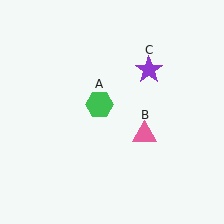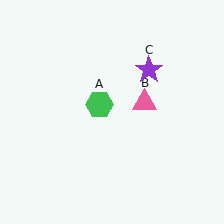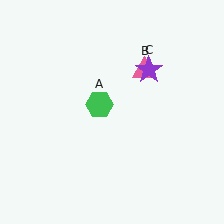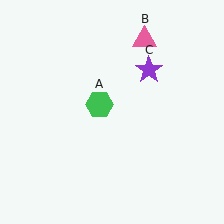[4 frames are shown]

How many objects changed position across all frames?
1 object changed position: pink triangle (object B).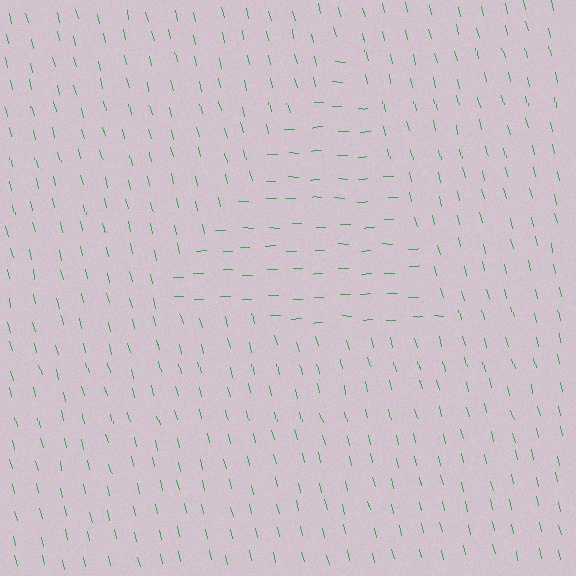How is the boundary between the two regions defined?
The boundary is defined purely by a change in line orientation (approximately 75 degrees difference). All lines are the same color and thickness.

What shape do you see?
I see a triangle.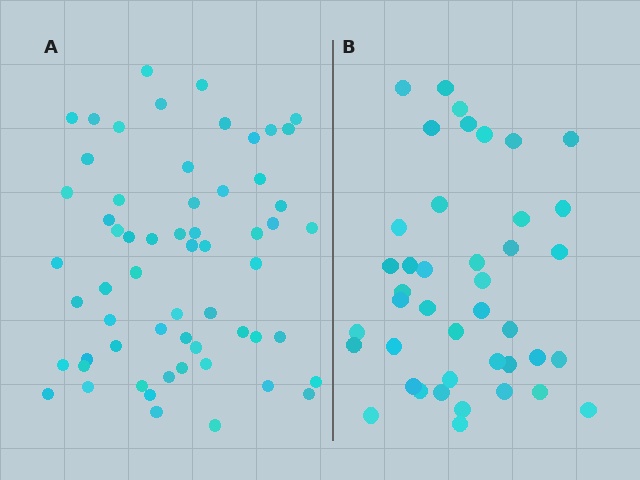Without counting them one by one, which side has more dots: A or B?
Region A (the left region) has more dots.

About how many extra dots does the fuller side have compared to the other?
Region A has approximately 20 more dots than region B.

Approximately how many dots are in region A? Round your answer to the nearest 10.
About 60 dots.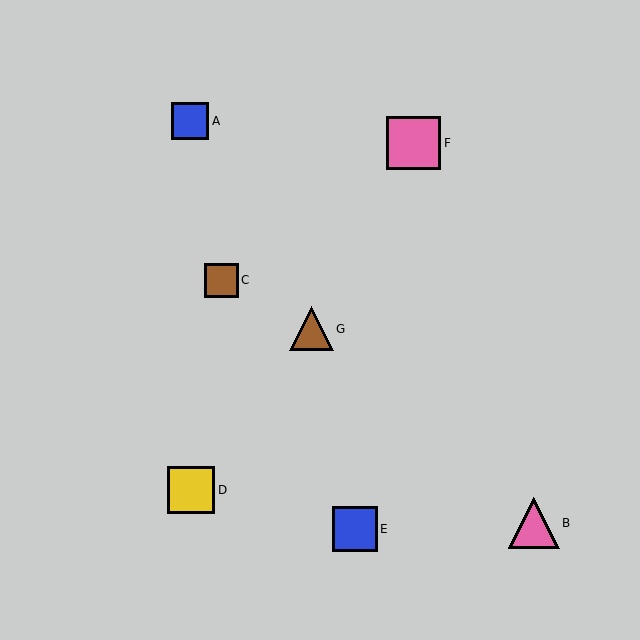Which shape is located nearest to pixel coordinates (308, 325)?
The brown triangle (labeled G) at (311, 329) is nearest to that location.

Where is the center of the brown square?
The center of the brown square is at (221, 280).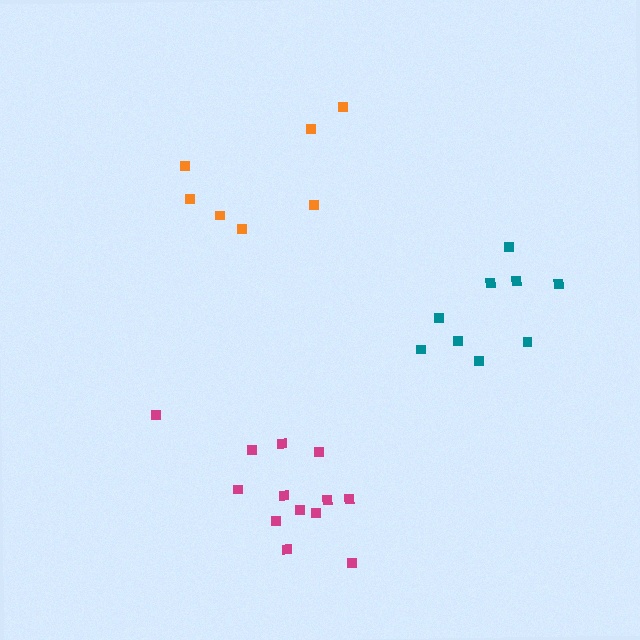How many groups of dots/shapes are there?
There are 3 groups.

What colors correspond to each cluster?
The clusters are colored: orange, teal, magenta.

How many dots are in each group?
Group 1: 7 dots, Group 2: 9 dots, Group 3: 13 dots (29 total).